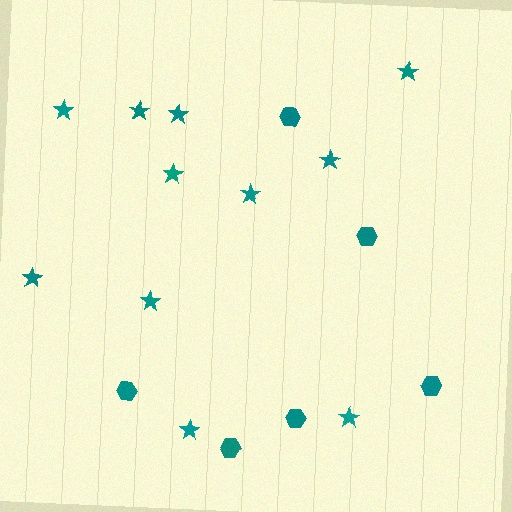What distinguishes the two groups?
There are 2 groups: one group of hexagons (6) and one group of stars (11).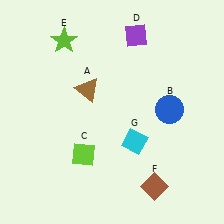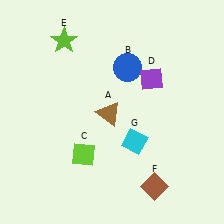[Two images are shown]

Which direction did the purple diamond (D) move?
The purple diamond (D) moved down.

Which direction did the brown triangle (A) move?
The brown triangle (A) moved down.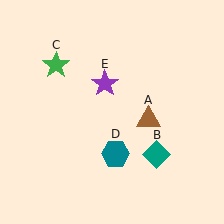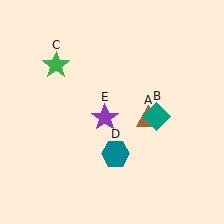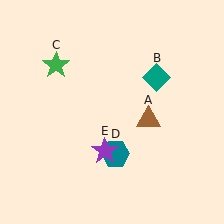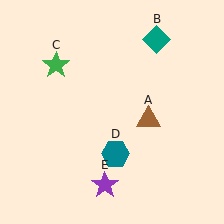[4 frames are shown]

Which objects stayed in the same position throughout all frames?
Brown triangle (object A) and green star (object C) and teal hexagon (object D) remained stationary.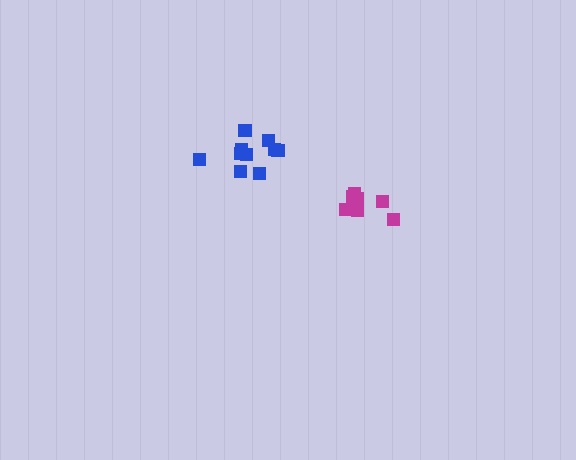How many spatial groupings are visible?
There are 2 spatial groupings.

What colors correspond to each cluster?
The clusters are colored: magenta, blue.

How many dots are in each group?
Group 1: 7 dots, Group 2: 10 dots (17 total).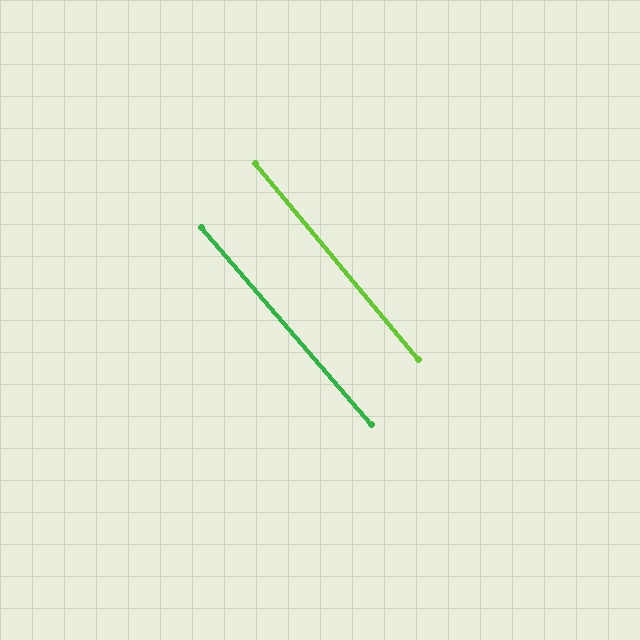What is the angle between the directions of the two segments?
Approximately 1 degree.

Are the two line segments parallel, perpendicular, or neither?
Parallel — their directions differ by only 1.2°.